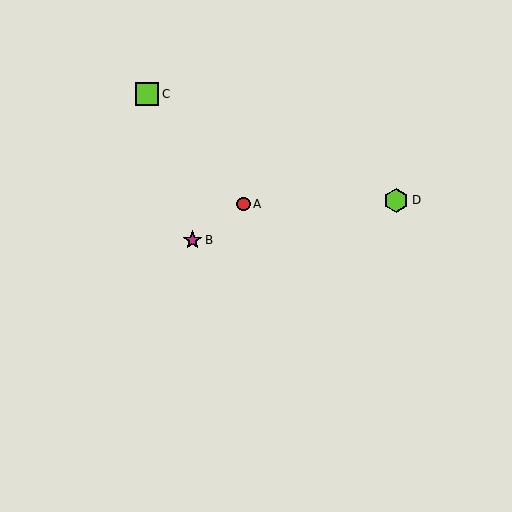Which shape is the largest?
The lime hexagon (labeled D) is the largest.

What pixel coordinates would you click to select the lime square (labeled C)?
Click at (147, 94) to select the lime square C.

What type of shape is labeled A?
Shape A is a red circle.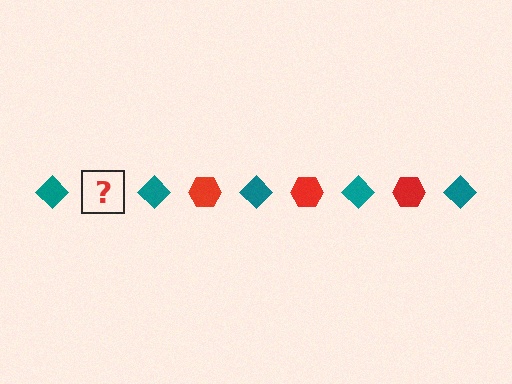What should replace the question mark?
The question mark should be replaced with a red hexagon.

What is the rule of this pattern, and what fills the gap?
The rule is that the pattern alternates between teal diamond and red hexagon. The gap should be filled with a red hexagon.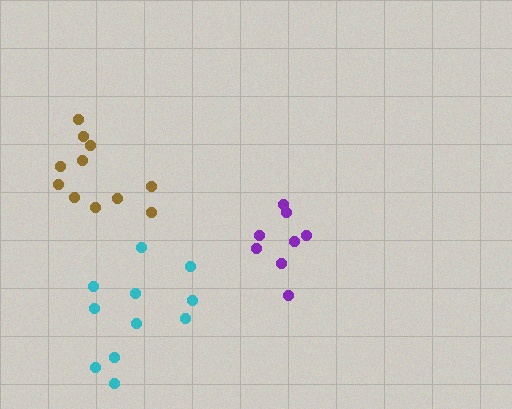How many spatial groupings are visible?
There are 3 spatial groupings.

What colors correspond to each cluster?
The clusters are colored: brown, purple, cyan.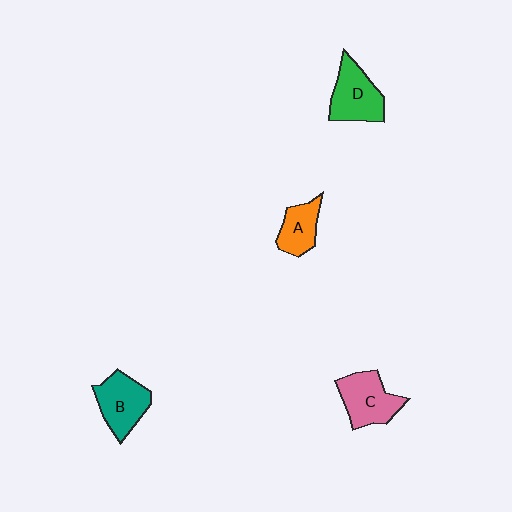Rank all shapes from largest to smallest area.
From largest to smallest: C (pink), D (green), B (teal), A (orange).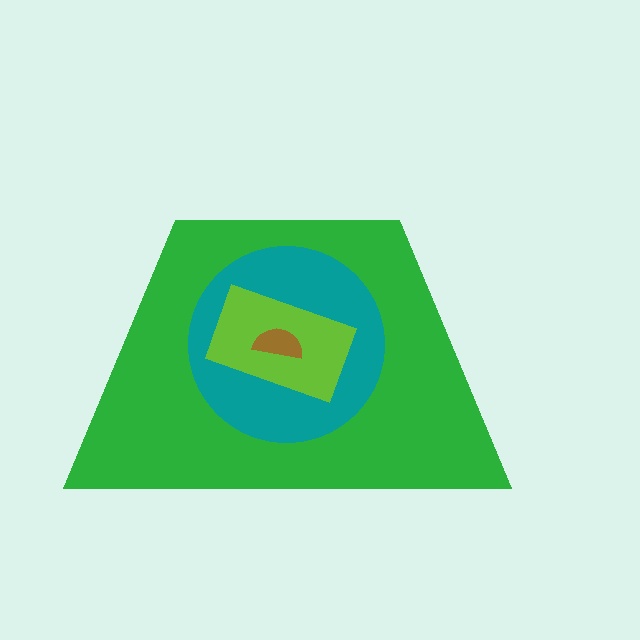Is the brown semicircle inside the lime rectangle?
Yes.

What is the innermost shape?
The brown semicircle.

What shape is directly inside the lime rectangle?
The brown semicircle.